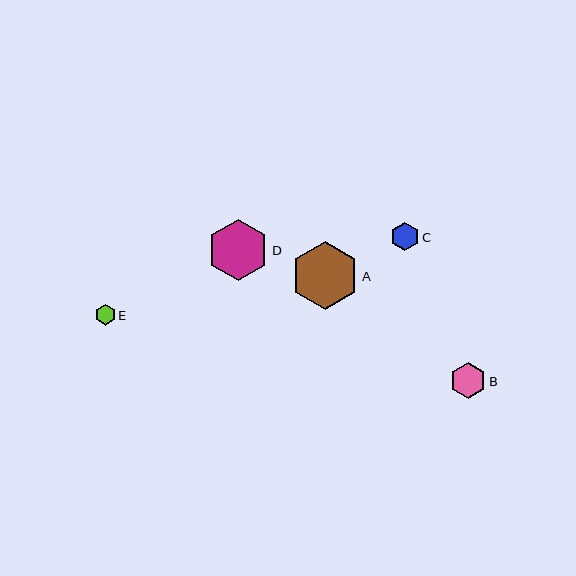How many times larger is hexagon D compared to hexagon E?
Hexagon D is approximately 2.9 times the size of hexagon E.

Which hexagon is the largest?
Hexagon A is the largest with a size of approximately 68 pixels.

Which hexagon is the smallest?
Hexagon E is the smallest with a size of approximately 21 pixels.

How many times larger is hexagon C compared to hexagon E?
Hexagon C is approximately 1.4 times the size of hexagon E.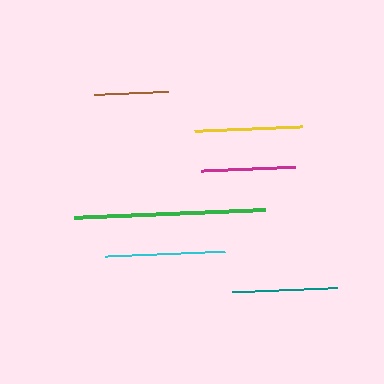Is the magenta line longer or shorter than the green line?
The green line is longer than the magenta line.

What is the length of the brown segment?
The brown segment is approximately 74 pixels long.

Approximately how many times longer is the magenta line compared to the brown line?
The magenta line is approximately 1.3 times the length of the brown line.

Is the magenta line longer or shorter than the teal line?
The teal line is longer than the magenta line.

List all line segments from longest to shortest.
From longest to shortest: green, cyan, yellow, teal, magenta, brown.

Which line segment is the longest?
The green line is the longest at approximately 190 pixels.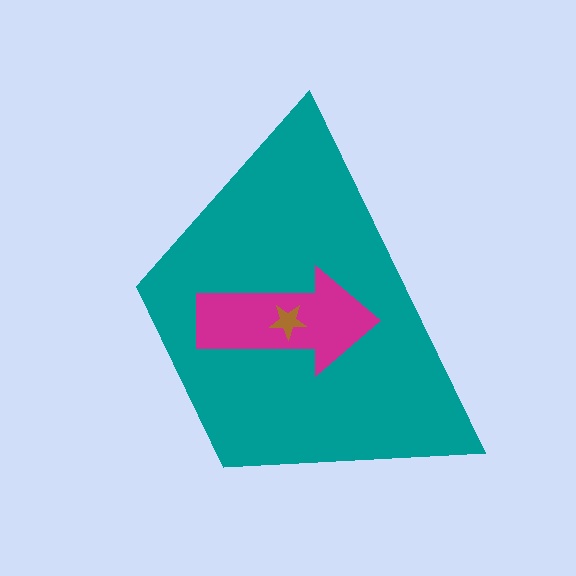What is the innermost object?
The brown star.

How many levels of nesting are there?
3.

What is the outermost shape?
The teal trapezoid.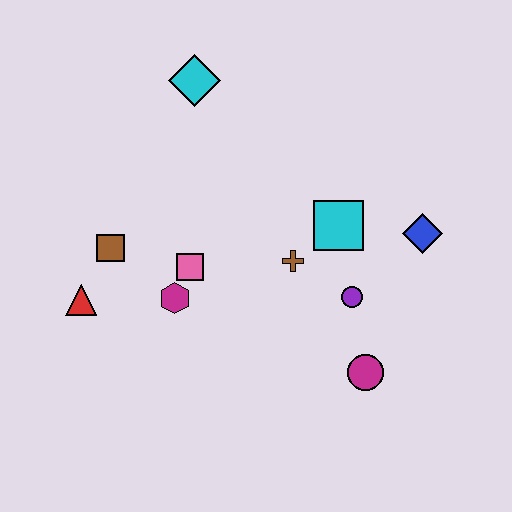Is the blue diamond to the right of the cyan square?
Yes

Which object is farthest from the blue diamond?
The red triangle is farthest from the blue diamond.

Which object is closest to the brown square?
The red triangle is closest to the brown square.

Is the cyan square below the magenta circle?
No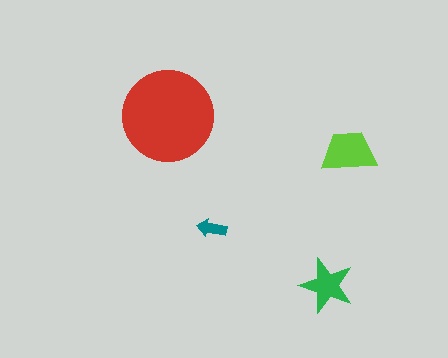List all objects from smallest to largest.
The teal arrow, the green star, the lime trapezoid, the red circle.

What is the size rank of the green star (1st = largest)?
3rd.